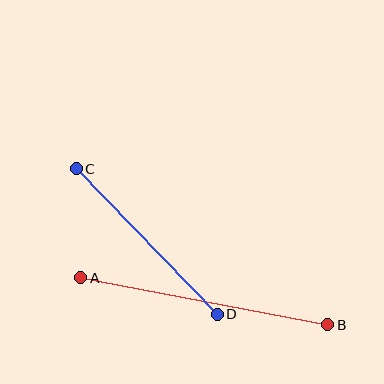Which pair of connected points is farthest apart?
Points A and B are farthest apart.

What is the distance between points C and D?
The distance is approximately 202 pixels.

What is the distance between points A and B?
The distance is approximately 252 pixels.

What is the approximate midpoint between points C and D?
The midpoint is at approximately (147, 241) pixels.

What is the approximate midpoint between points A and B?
The midpoint is at approximately (204, 301) pixels.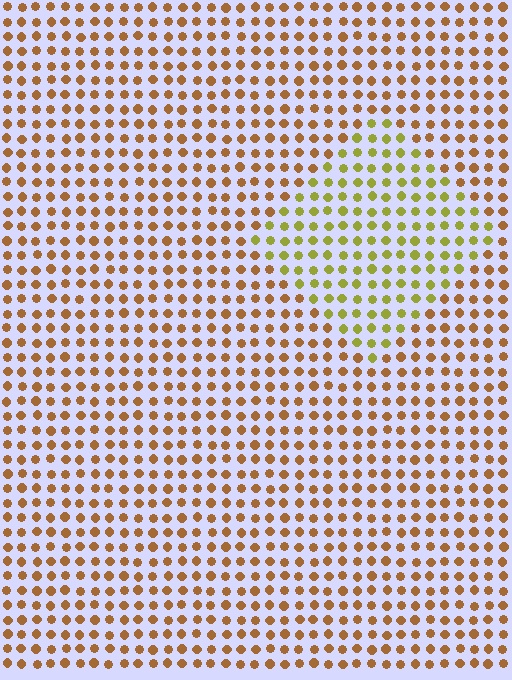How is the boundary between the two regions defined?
The boundary is defined purely by a slight shift in hue (about 40 degrees). Spacing, size, and orientation are identical on both sides.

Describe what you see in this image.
The image is filled with small brown elements in a uniform arrangement. A diamond-shaped region is visible where the elements are tinted to a slightly different hue, forming a subtle color boundary.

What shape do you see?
I see a diamond.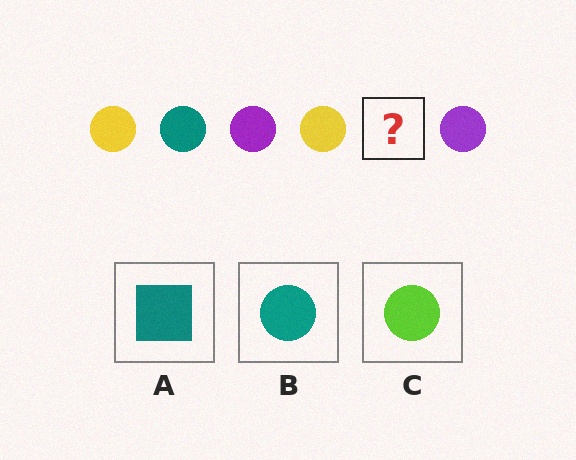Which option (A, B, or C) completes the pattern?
B.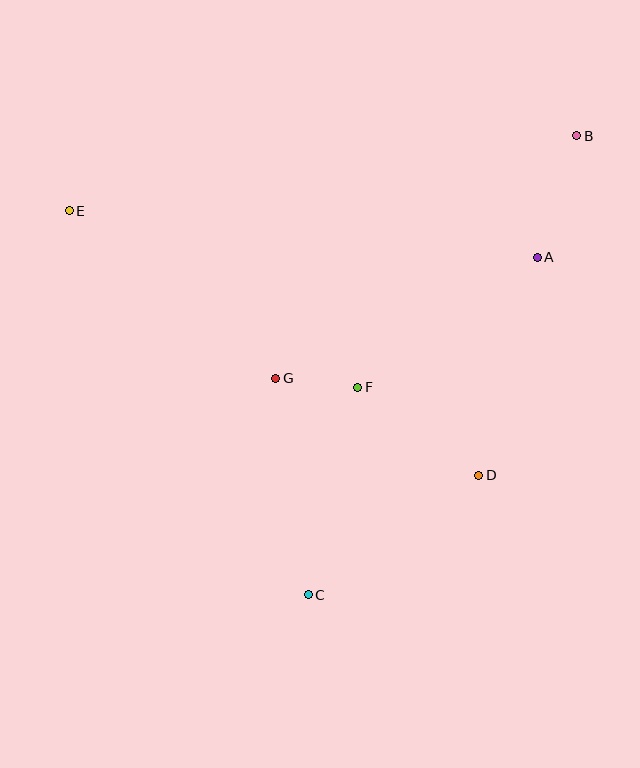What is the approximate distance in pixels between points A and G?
The distance between A and G is approximately 288 pixels.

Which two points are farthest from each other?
Points B and C are farthest from each other.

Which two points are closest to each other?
Points F and G are closest to each other.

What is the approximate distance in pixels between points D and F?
The distance between D and F is approximately 150 pixels.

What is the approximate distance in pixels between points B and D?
The distance between B and D is approximately 353 pixels.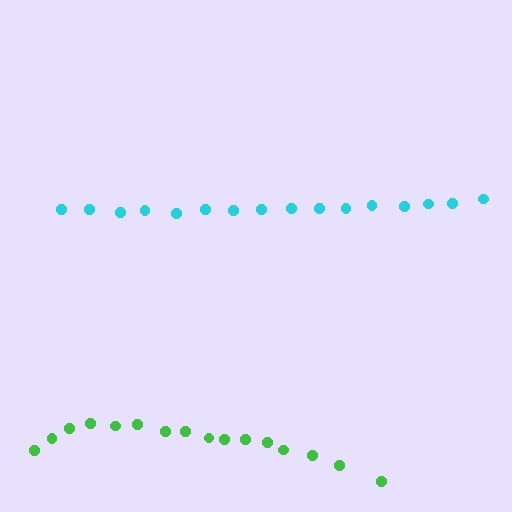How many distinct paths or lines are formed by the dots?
There are 2 distinct paths.